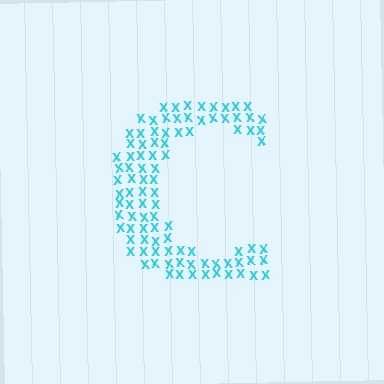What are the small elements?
The small elements are letter X's.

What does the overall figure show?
The overall figure shows the letter C.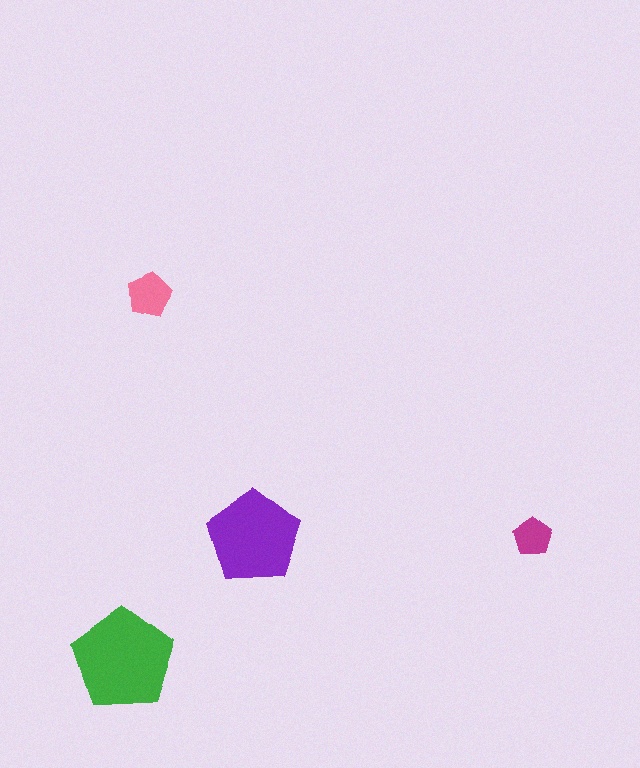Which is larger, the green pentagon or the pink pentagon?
The green one.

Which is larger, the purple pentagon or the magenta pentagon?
The purple one.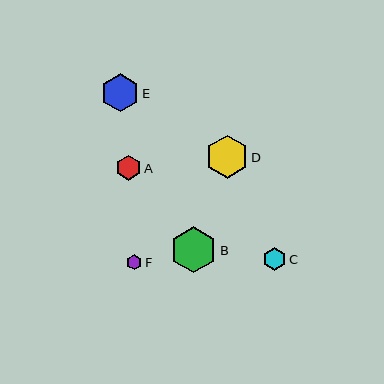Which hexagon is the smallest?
Hexagon F is the smallest with a size of approximately 15 pixels.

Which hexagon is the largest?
Hexagon B is the largest with a size of approximately 46 pixels.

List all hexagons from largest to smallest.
From largest to smallest: B, D, E, A, C, F.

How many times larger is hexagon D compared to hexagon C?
Hexagon D is approximately 1.8 times the size of hexagon C.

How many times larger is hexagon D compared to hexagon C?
Hexagon D is approximately 1.8 times the size of hexagon C.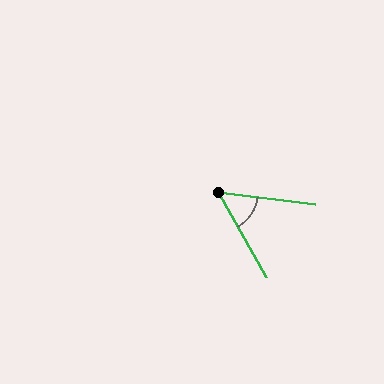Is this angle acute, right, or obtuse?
It is acute.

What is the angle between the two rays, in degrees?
Approximately 53 degrees.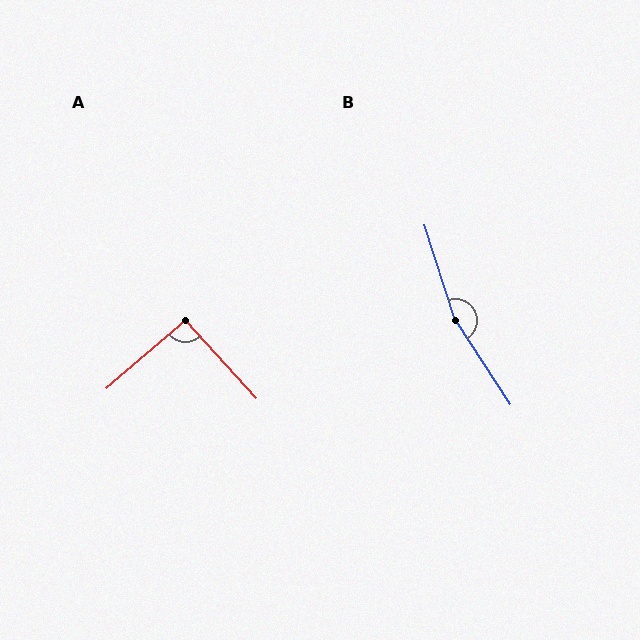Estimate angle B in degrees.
Approximately 164 degrees.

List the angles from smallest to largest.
A (92°), B (164°).